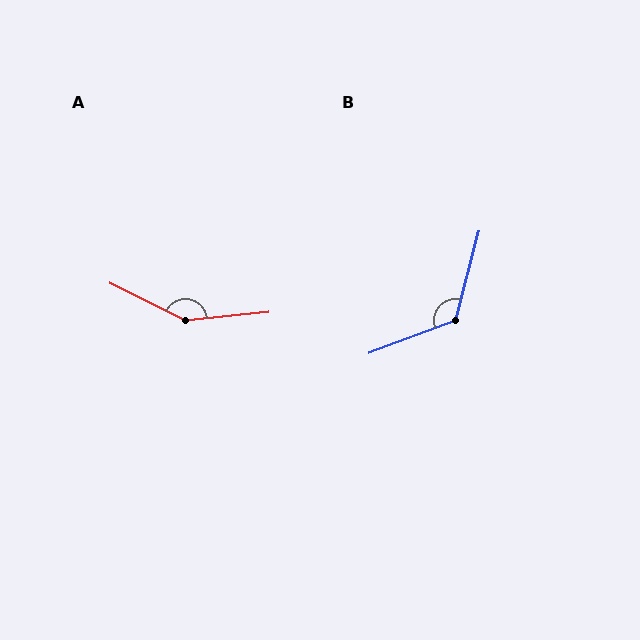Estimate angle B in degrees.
Approximately 125 degrees.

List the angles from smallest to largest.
B (125°), A (148°).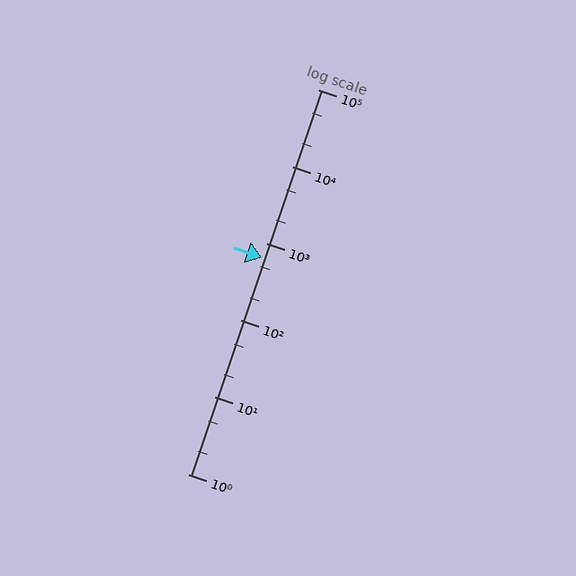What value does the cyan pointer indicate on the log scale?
The pointer indicates approximately 650.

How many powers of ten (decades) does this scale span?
The scale spans 5 decades, from 1 to 100000.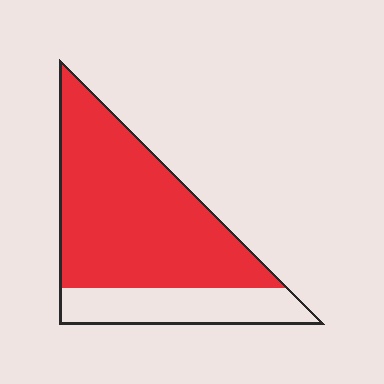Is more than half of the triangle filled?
Yes.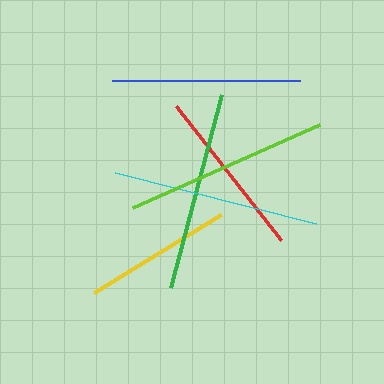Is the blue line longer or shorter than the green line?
The green line is longer than the blue line.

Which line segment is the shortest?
The yellow line is the shortest at approximately 149 pixels.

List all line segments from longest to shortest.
From longest to shortest: cyan, lime, green, blue, red, yellow.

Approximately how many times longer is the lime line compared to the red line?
The lime line is approximately 1.2 times the length of the red line.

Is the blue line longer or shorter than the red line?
The blue line is longer than the red line.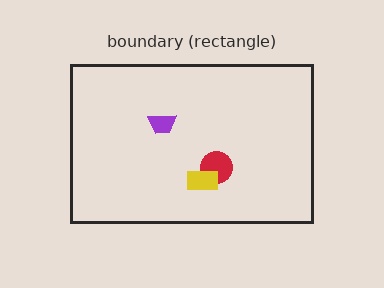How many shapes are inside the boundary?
3 inside, 0 outside.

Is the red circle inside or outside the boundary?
Inside.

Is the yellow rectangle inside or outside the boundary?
Inside.